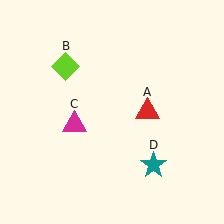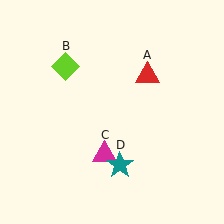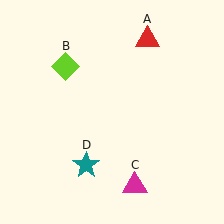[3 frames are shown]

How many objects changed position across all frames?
3 objects changed position: red triangle (object A), magenta triangle (object C), teal star (object D).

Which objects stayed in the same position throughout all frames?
Lime diamond (object B) remained stationary.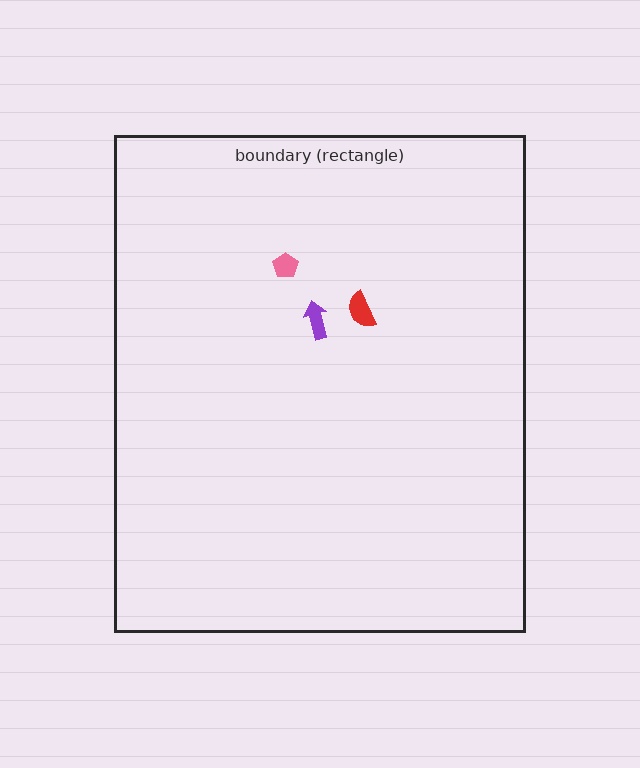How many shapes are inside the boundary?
3 inside, 0 outside.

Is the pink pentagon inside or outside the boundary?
Inside.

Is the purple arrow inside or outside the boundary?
Inside.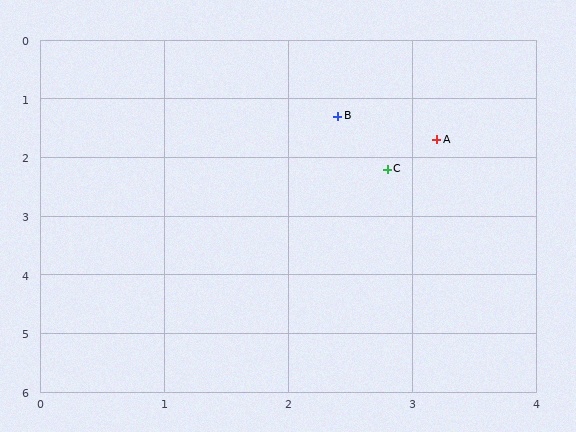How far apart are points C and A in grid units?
Points C and A are about 0.6 grid units apart.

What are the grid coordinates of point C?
Point C is at approximately (2.8, 2.2).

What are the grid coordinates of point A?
Point A is at approximately (3.2, 1.7).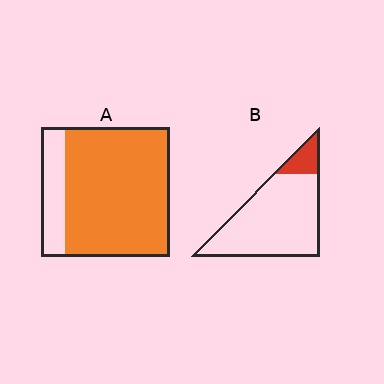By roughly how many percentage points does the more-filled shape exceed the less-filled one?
By roughly 70 percentage points (A over B).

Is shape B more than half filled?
No.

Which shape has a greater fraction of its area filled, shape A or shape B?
Shape A.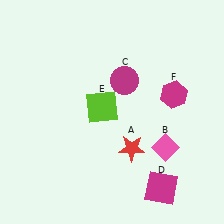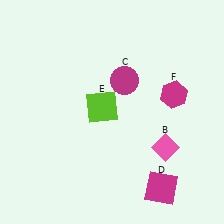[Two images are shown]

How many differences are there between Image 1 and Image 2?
There is 1 difference between the two images.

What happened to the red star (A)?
The red star (A) was removed in Image 2. It was in the bottom-right area of Image 1.